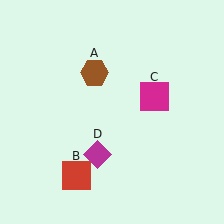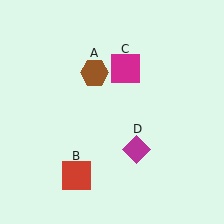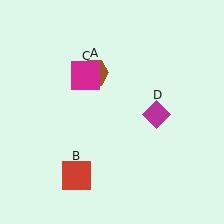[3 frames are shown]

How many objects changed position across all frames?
2 objects changed position: magenta square (object C), magenta diamond (object D).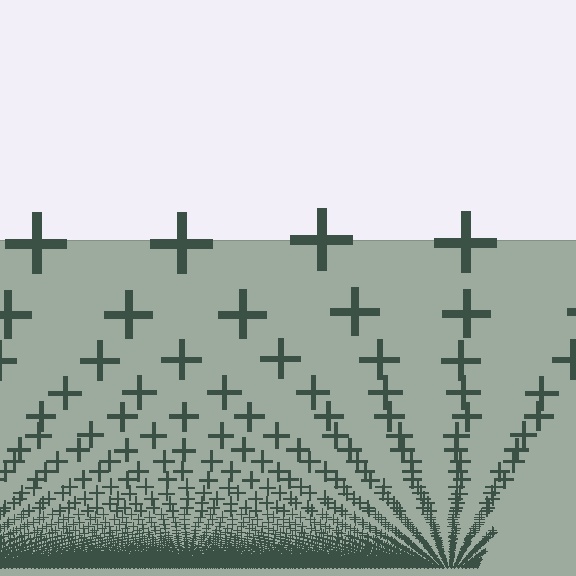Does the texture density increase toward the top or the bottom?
Density increases toward the bottom.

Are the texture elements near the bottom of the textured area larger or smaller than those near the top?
Smaller. The gradient is inverted — elements near the bottom are smaller and denser.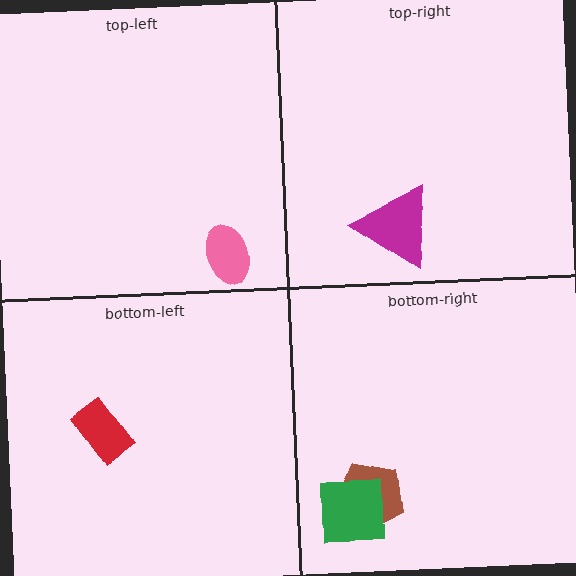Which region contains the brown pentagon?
The bottom-right region.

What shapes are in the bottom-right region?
The brown pentagon, the green square.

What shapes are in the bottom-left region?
The red rectangle.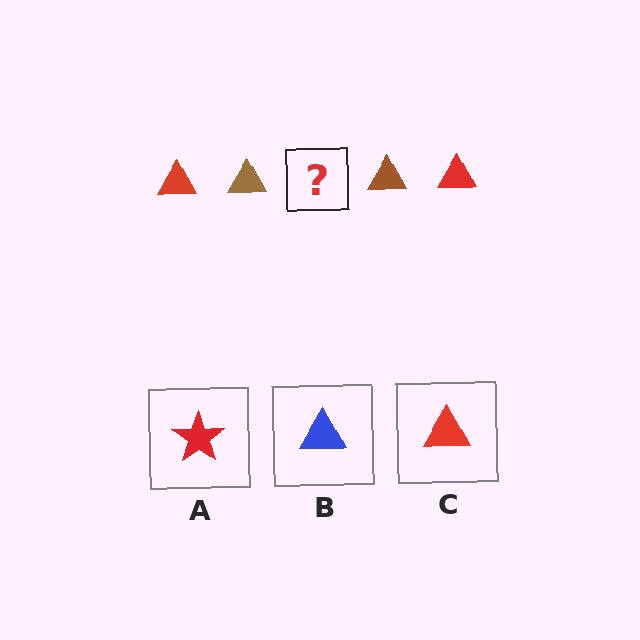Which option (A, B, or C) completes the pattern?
C.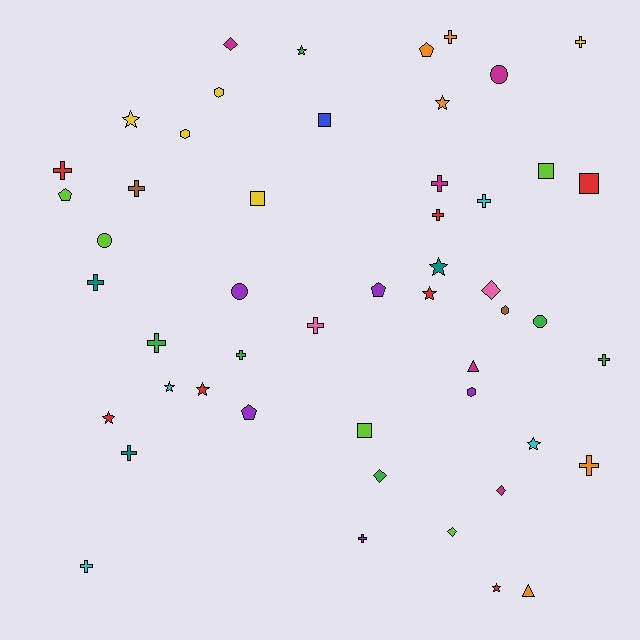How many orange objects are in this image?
There are 5 orange objects.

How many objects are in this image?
There are 50 objects.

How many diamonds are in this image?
There are 5 diamonds.